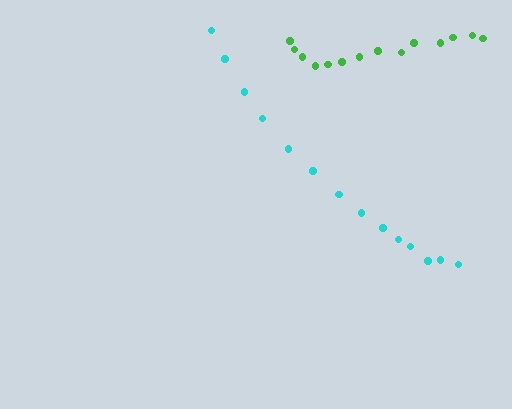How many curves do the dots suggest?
There are 2 distinct paths.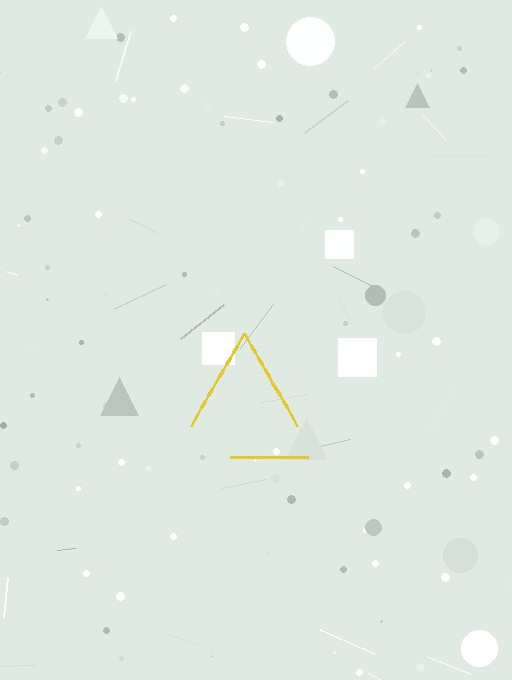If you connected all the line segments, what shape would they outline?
They would outline a triangle.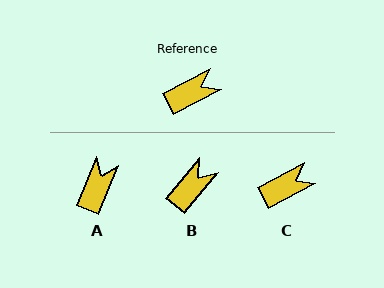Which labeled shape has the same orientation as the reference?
C.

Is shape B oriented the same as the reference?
No, it is off by about 23 degrees.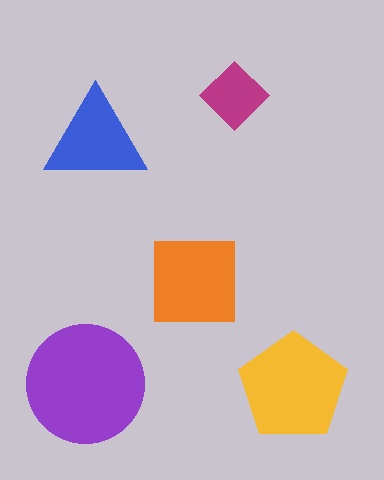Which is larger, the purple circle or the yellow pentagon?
The purple circle.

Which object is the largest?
The purple circle.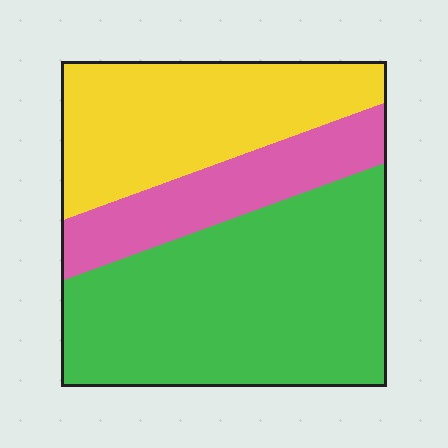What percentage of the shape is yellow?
Yellow covers 31% of the shape.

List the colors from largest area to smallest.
From largest to smallest: green, yellow, pink.